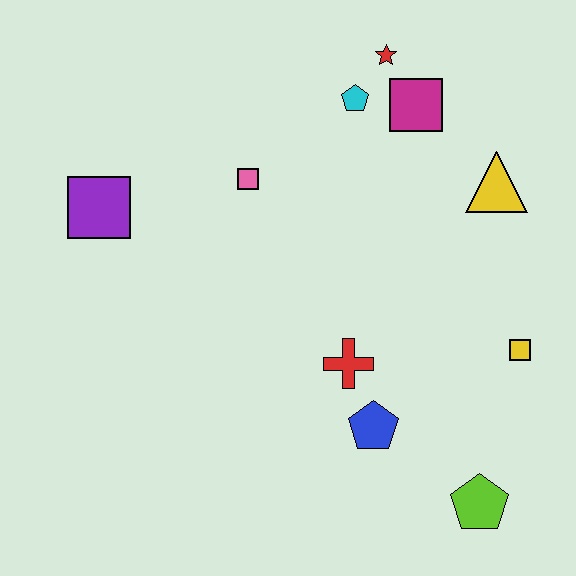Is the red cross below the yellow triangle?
Yes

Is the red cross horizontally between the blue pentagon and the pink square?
Yes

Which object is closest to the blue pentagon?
The red cross is closest to the blue pentagon.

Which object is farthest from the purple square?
The lime pentagon is farthest from the purple square.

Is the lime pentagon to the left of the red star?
No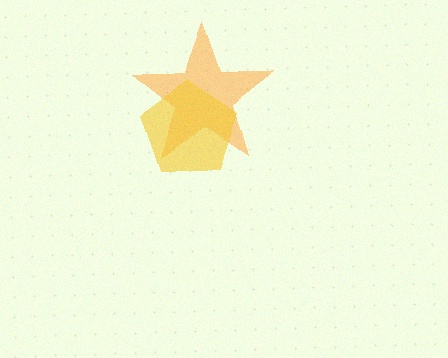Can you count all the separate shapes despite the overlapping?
Yes, there are 2 separate shapes.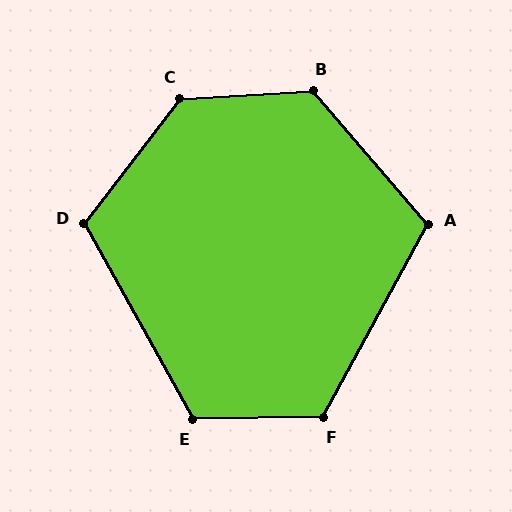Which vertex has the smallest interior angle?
A, at approximately 111 degrees.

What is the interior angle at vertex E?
Approximately 118 degrees (obtuse).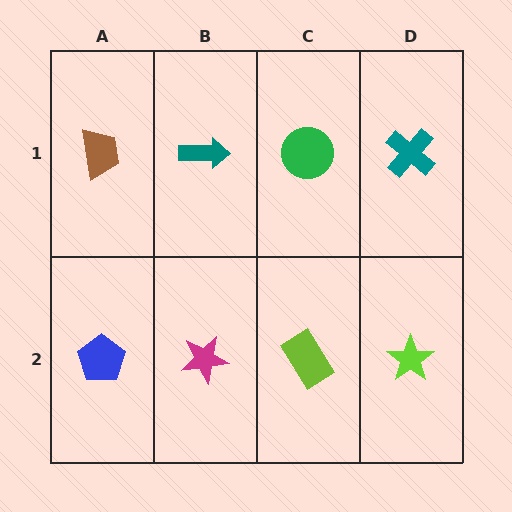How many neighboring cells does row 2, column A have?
2.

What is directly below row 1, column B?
A magenta star.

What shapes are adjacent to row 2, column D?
A teal cross (row 1, column D), a lime rectangle (row 2, column C).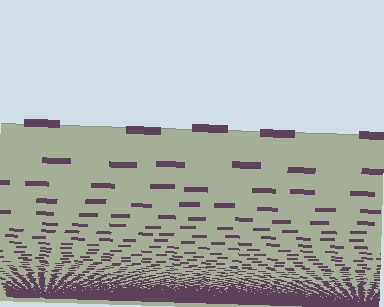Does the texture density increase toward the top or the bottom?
Density increases toward the bottom.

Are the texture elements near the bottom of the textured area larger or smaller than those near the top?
Smaller. The gradient is inverted — elements near the bottom are smaller and denser.